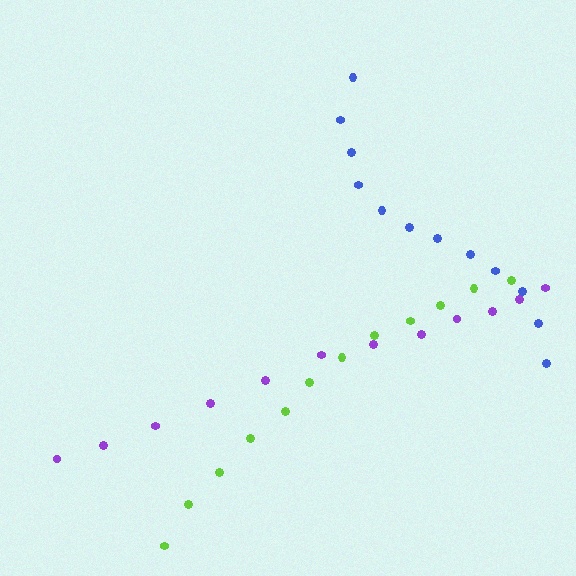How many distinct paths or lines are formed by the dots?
There are 3 distinct paths.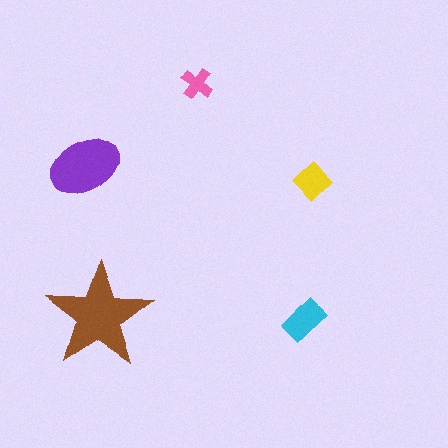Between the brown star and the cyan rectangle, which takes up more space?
The brown star.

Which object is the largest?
The brown star.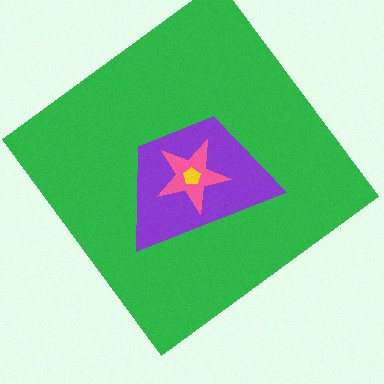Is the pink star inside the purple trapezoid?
Yes.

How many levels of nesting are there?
4.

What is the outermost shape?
The green diamond.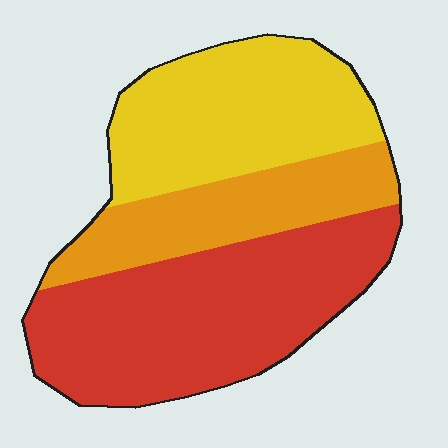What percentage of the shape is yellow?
Yellow takes up about one third (1/3) of the shape.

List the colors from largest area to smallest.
From largest to smallest: red, yellow, orange.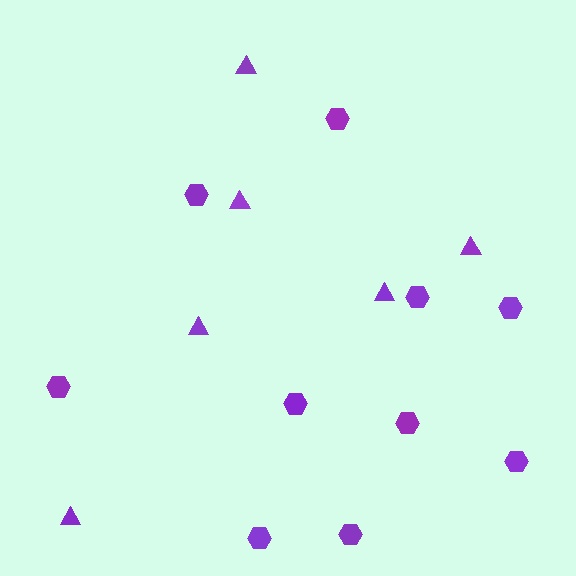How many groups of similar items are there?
There are 2 groups: one group of triangles (6) and one group of hexagons (10).